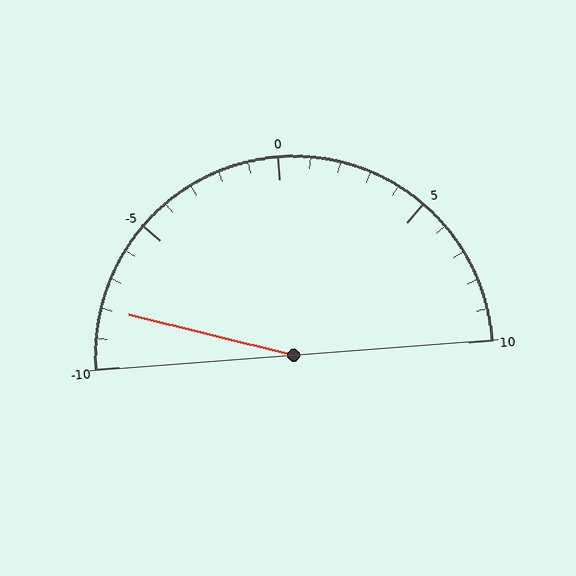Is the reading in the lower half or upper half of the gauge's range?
The reading is in the lower half of the range (-10 to 10).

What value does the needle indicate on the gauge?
The needle indicates approximately -8.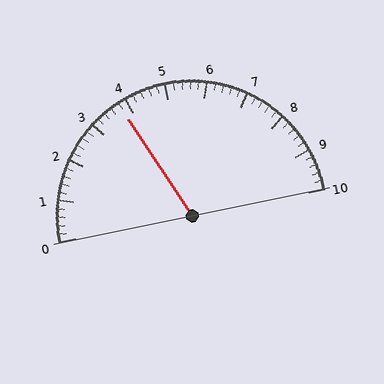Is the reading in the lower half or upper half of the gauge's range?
The reading is in the lower half of the range (0 to 10).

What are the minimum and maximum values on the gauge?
The gauge ranges from 0 to 10.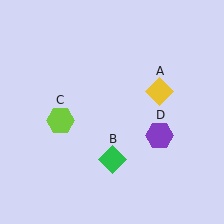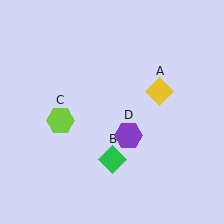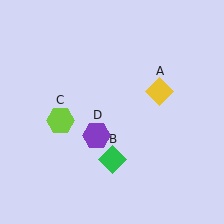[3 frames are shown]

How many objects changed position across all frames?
1 object changed position: purple hexagon (object D).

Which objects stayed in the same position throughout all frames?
Yellow diamond (object A) and green diamond (object B) and lime hexagon (object C) remained stationary.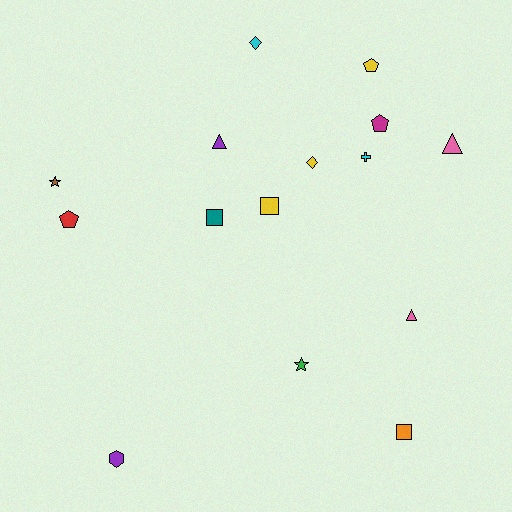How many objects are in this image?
There are 15 objects.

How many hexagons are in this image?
There is 1 hexagon.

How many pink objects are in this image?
There are 2 pink objects.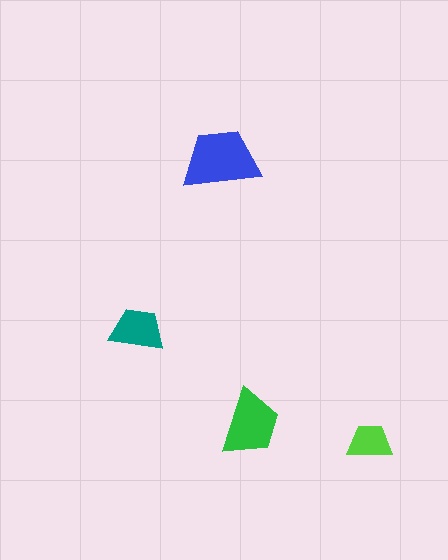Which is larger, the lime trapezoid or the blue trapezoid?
The blue one.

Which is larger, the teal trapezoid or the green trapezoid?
The green one.